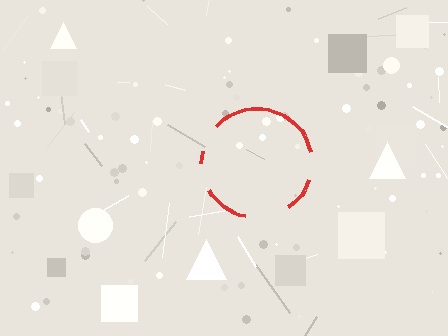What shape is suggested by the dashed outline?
The dashed outline suggests a circle.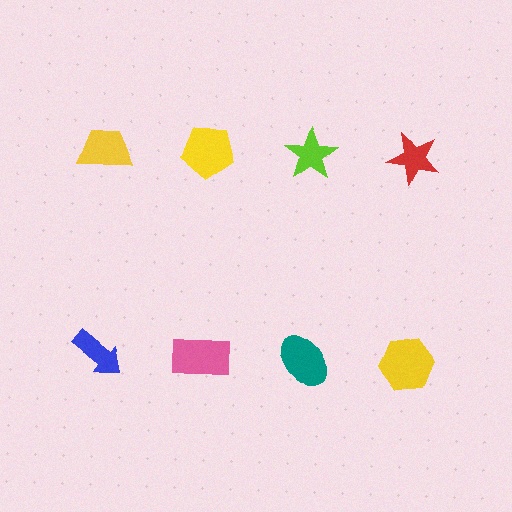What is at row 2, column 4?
A yellow hexagon.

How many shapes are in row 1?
4 shapes.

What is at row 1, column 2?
A yellow pentagon.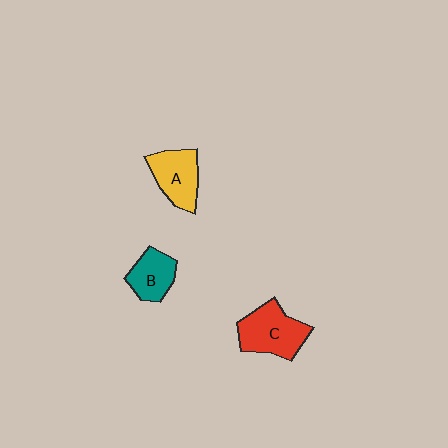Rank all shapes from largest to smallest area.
From largest to smallest: C (red), A (yellow), B (teal).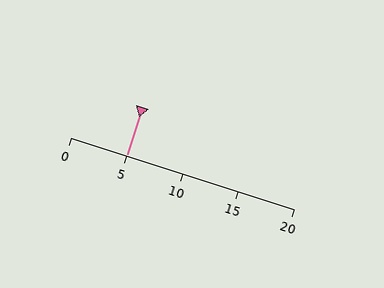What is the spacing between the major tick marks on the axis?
The major ticks are spaced 5 apart.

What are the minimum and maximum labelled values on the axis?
The axis runs from 0 to 20.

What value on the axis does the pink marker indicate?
The marker indicates approximately 5.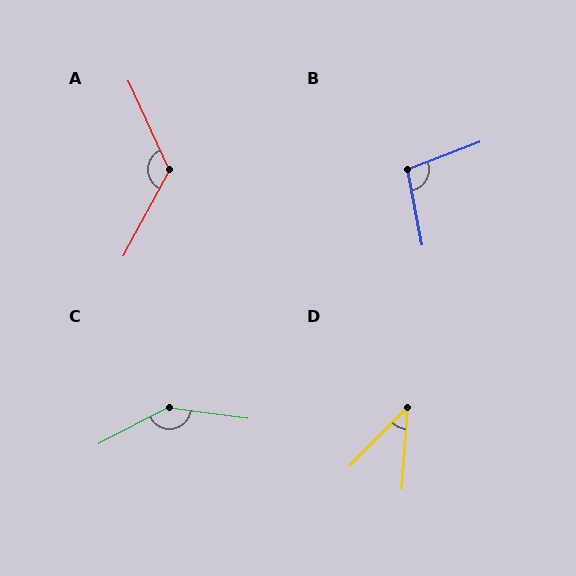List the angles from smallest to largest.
D (41°), B (100°), A (127°), C (146°).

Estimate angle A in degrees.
Approximately 127 degrees.